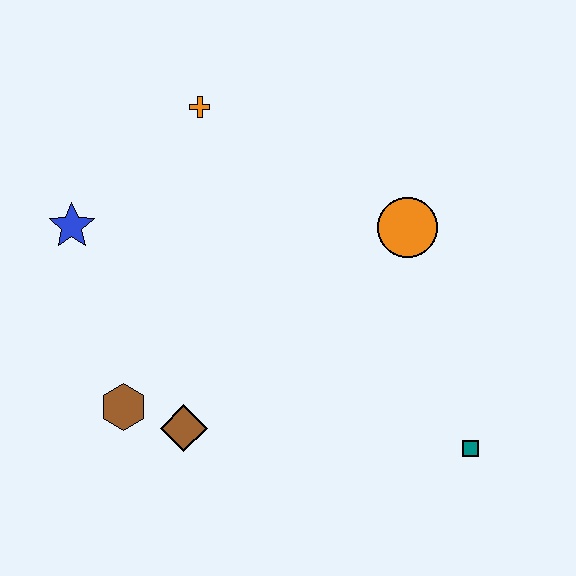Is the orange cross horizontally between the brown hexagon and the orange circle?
Yes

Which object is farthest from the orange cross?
The teal square is farthest from the orange cross.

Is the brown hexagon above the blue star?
No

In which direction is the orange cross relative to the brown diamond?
The orange cross is above the brown diamond.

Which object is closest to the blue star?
The orange cross is closest to the blue star.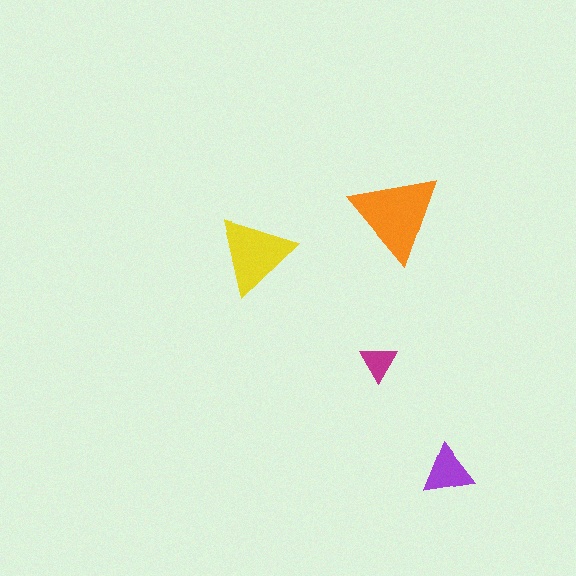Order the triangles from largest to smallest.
the orange one, the yellow one, the purple one, the magenta one.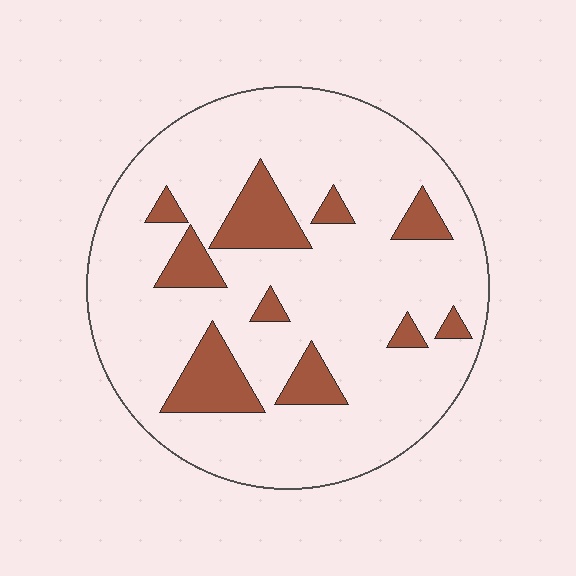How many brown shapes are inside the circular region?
10.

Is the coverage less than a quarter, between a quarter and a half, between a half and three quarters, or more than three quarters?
Less than a quarter.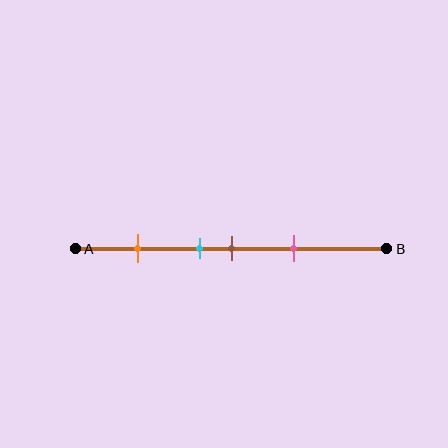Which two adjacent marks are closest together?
The cyan and brown marks are the closest adjacent pair.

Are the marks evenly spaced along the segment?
No, the marks are not evenly spaced.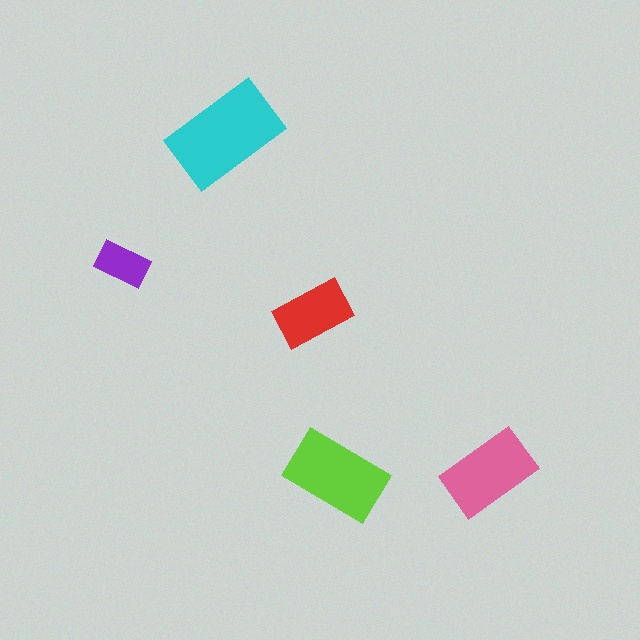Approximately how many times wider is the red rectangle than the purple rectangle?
About 1.5 times wider.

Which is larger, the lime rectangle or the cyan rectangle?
The cyan one.